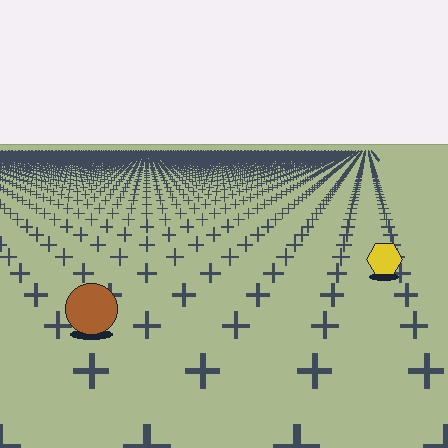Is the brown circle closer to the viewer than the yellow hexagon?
Yes. The brown circle is closer — you can tell from the texture gradient: the ground texture is coarser near it.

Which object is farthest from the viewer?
The yellow hexagon is farthest from the viewer. It appears smaller and the ground texture around it is denser.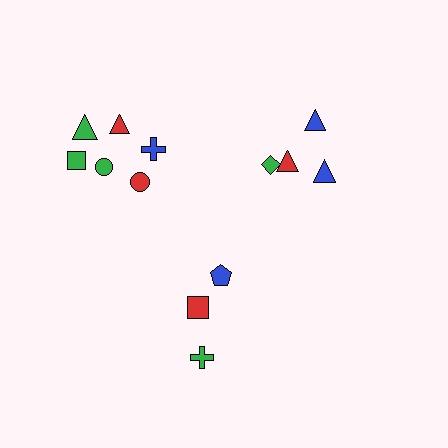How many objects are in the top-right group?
There are 4 objects.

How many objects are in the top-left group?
There are 6 objects.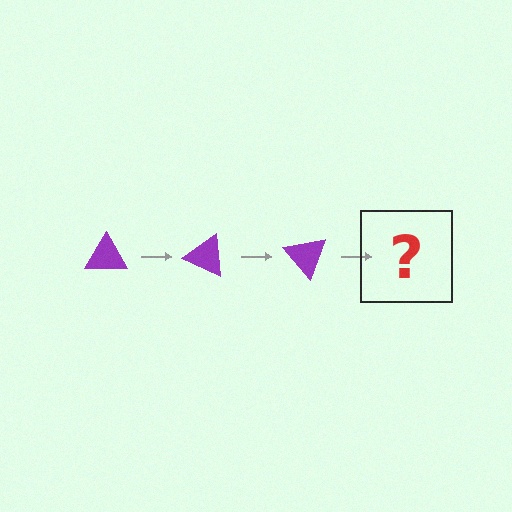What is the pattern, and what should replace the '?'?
The pattern is that the triangle rotates 25 degrees each step. The '?' should be a purple triangle rotated 75 degrees.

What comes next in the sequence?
The next element should be a purple triangle rotated 75 degrees.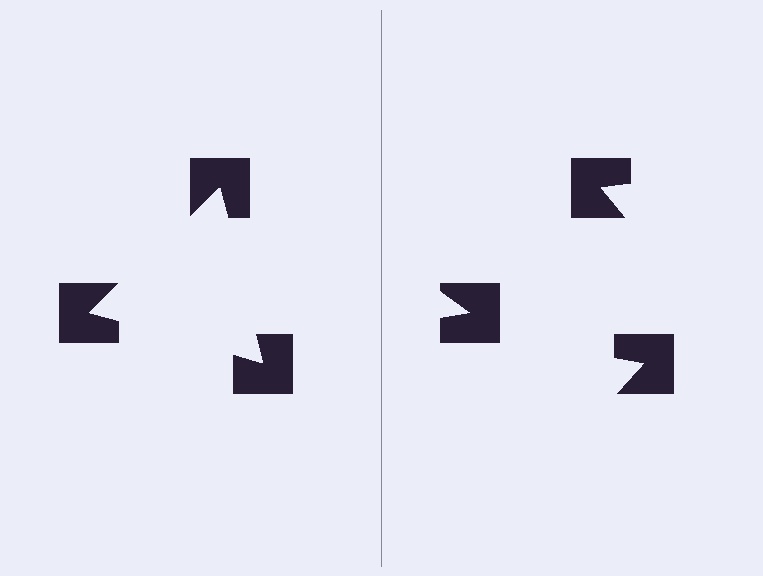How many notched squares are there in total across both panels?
6 — 3 on each side.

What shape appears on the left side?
An illusory triangle.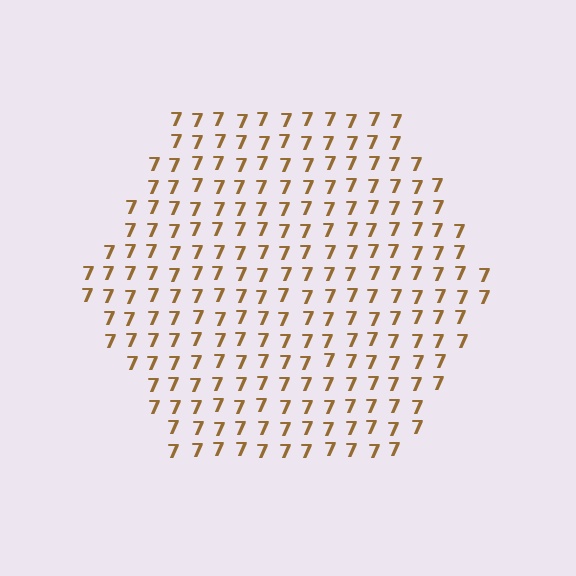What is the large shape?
The large shape is a hexagon.